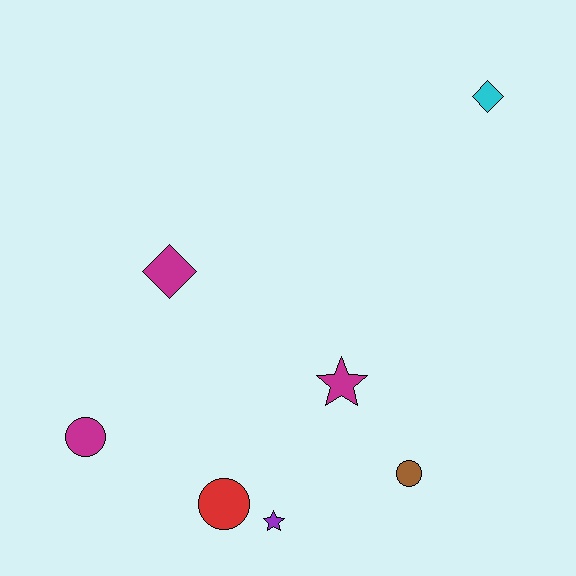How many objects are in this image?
There are 7 objects.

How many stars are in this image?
There are 2 stars.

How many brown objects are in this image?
There is 1 brown object.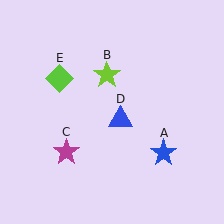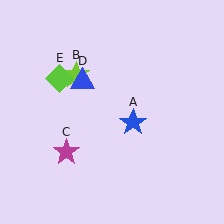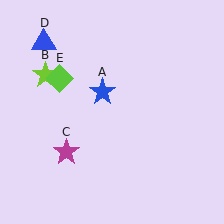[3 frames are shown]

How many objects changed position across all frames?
3 objects changed position: blue star (object A), lime star (object B), blue triangle (object D).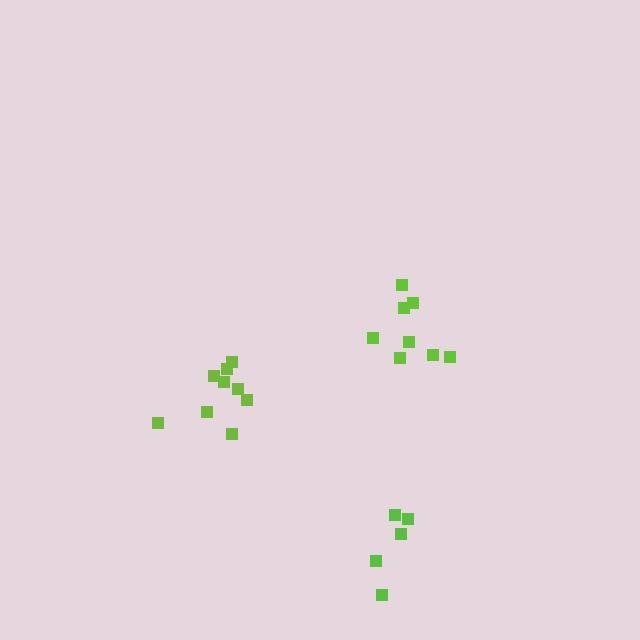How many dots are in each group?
Group 1: 8 dots, Group 2: 9 dots, Group 3: 5 dots (22 total).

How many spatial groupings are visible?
There are 3 spatial groupings.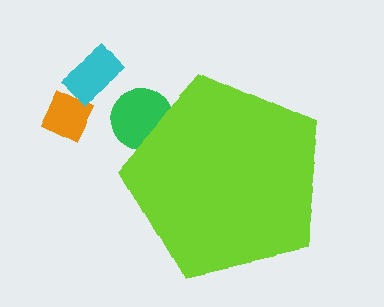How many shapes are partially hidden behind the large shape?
1 shape is partially hidden.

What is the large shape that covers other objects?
A lime pentagon.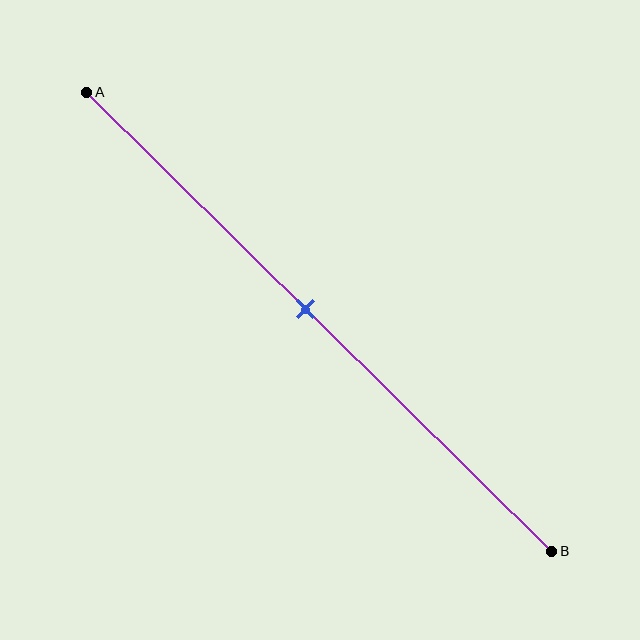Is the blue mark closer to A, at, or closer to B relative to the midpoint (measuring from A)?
The blue mark is approximately at the midpoint of segment AB.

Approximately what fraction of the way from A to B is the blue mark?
The blue mark is approximately 45% of the way from A to B.